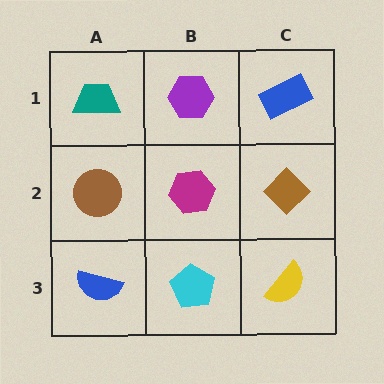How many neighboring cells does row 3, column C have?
2.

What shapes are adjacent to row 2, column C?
A blue rectangle (row 1, column C), a yellow semicircle (row 3, column C), a magenta hexagon (row 2, column B).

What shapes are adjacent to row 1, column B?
A magenta hexagon (row 2, column B), a teal trapezoid (row 1, column A), a blue rectangle (row 1, column C).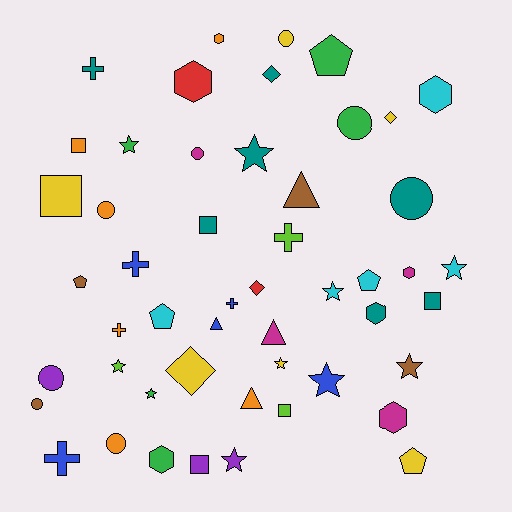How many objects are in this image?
There are 50 objects.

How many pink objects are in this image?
There are no pink objects.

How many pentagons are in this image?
There are 5 pentagons.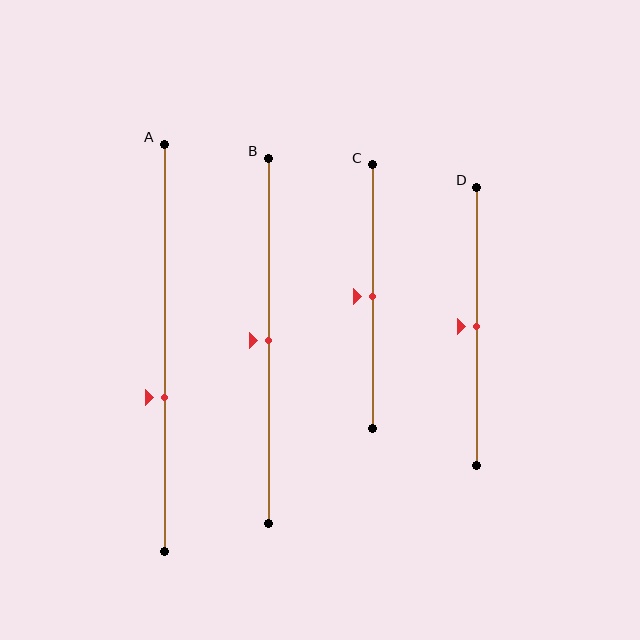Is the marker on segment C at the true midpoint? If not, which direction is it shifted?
Yes, the marker on segment C is at the true midpoint.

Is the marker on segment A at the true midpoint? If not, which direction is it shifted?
No, the marker on segment A is shifted downward by about 12% of the segment length.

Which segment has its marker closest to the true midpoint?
Segment B has its marker closest to the true midpoint.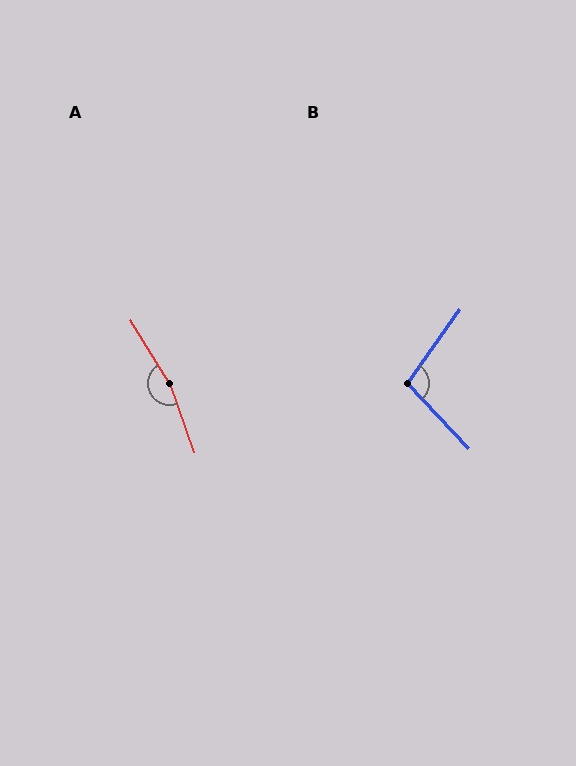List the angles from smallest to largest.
B (101°), A (167°).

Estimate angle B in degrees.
Approximately 101 degrees.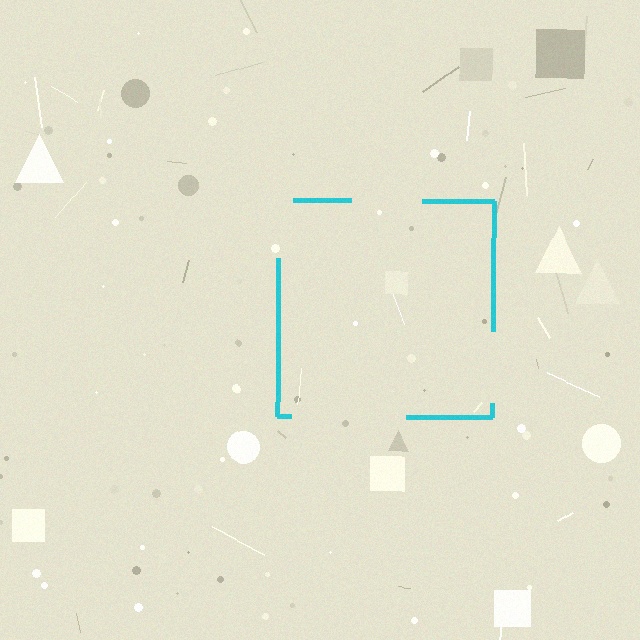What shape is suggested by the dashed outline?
The dashed outline suggests a square.